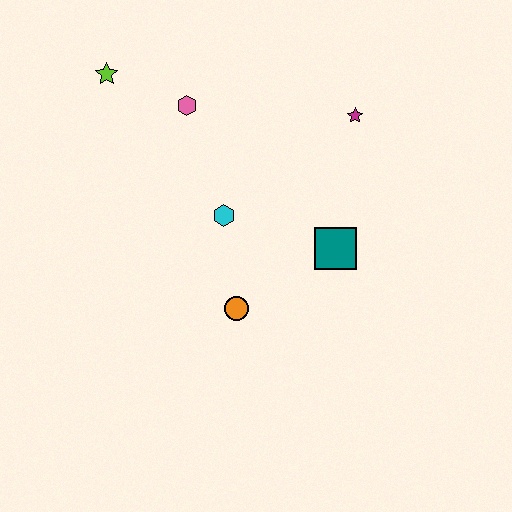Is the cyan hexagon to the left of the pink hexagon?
No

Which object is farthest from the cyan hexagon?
The lime star is farthest from the cyan hexagon.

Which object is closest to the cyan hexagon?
The orange circle is closest to the cyan hexagon.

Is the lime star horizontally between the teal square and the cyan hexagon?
No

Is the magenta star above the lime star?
No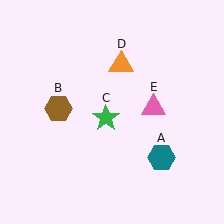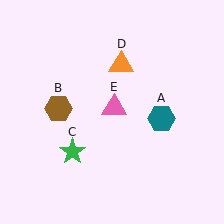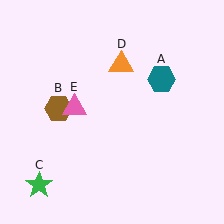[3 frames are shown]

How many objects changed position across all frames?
3 objects changed position: teal hexagon (object A), green star (object C), pink triangle (object E).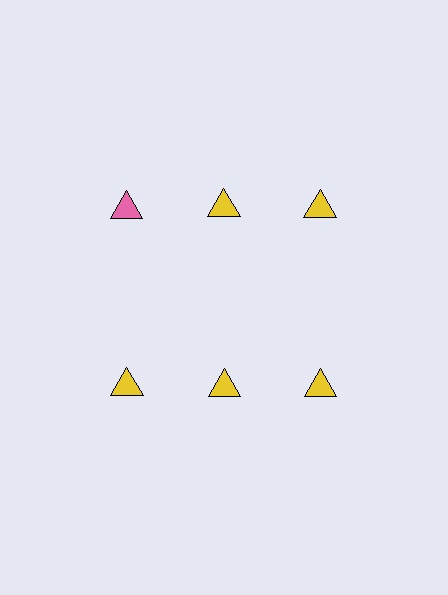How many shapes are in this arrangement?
There are 6 shapes arranged in a grid pattern.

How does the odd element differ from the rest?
It has a different color: pink instead of yellow.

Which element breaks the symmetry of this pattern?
The pink triangle in the top row, leftmost column breaks the symmetry. All other shapes are yellow triangles.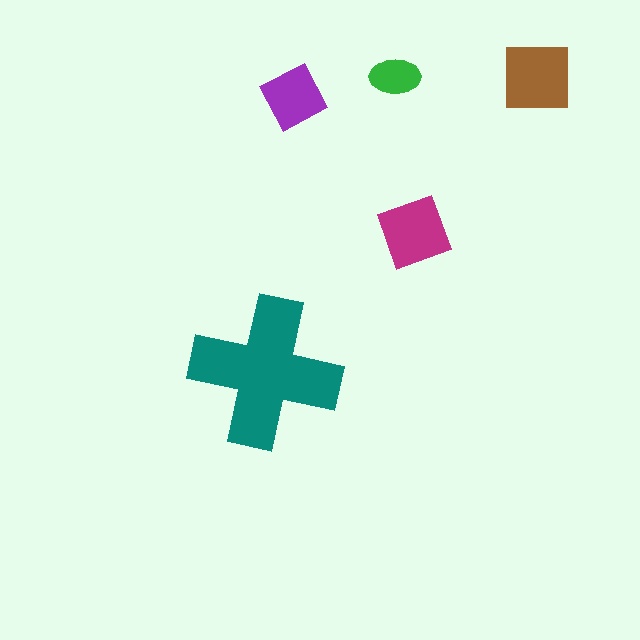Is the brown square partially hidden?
No, the brown square is fully visible.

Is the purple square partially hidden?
No, the purple square is fully visible.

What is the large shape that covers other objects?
A teal cross.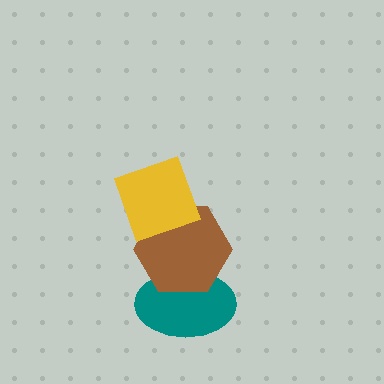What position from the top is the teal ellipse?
The teal ellipse is 3rd from the top.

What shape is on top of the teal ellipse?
The brown hexagon is on top of the teal ellipse.